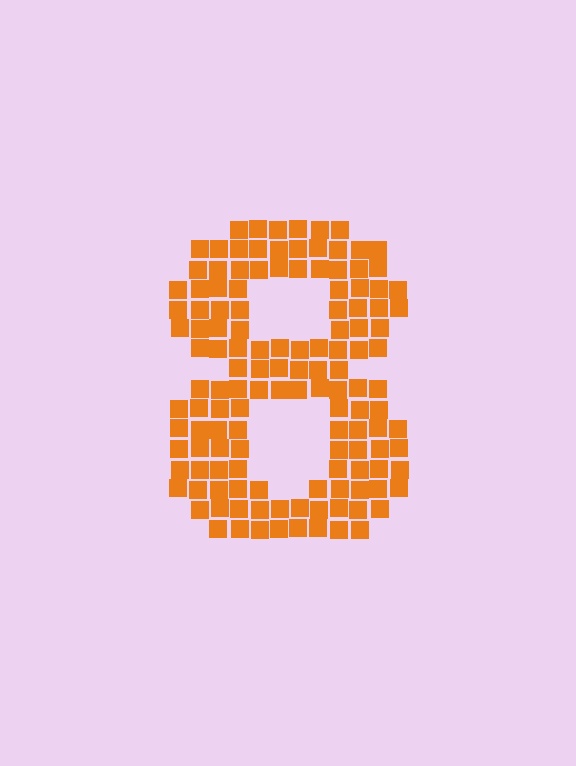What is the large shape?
The large shape is the digit 8.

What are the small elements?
The small elements are squares.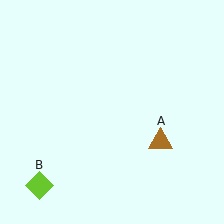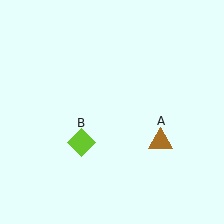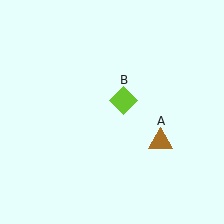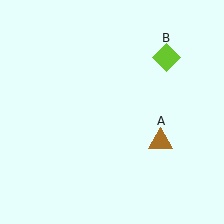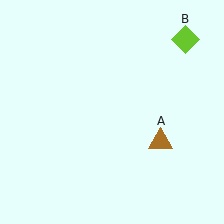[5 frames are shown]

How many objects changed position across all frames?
1 object changed position: lime diamond (object B).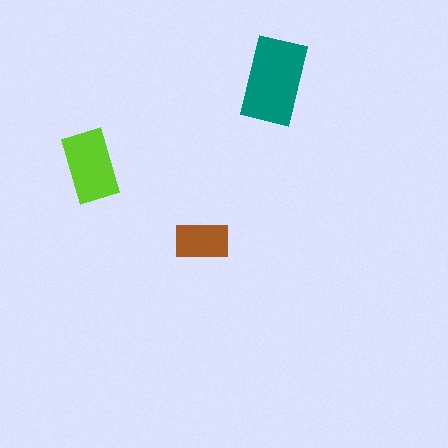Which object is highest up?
The teal rectangle is topmost.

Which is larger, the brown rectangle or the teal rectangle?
The teal one.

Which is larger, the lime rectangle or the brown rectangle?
The lime one.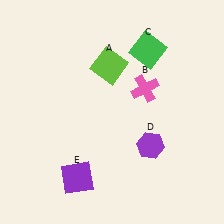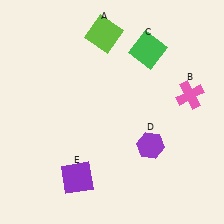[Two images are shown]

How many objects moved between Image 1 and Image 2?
2 objects moved between the two images.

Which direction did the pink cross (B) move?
The pink cross (B) moved right.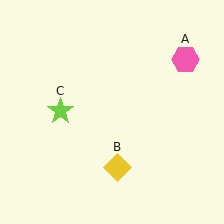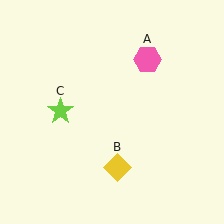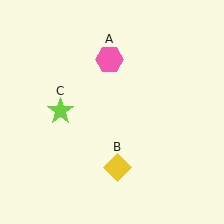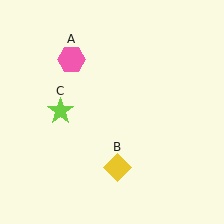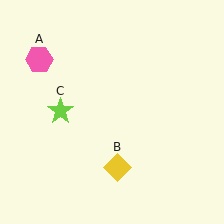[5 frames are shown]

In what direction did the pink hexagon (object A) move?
The pink hexagon (object A) moved left.